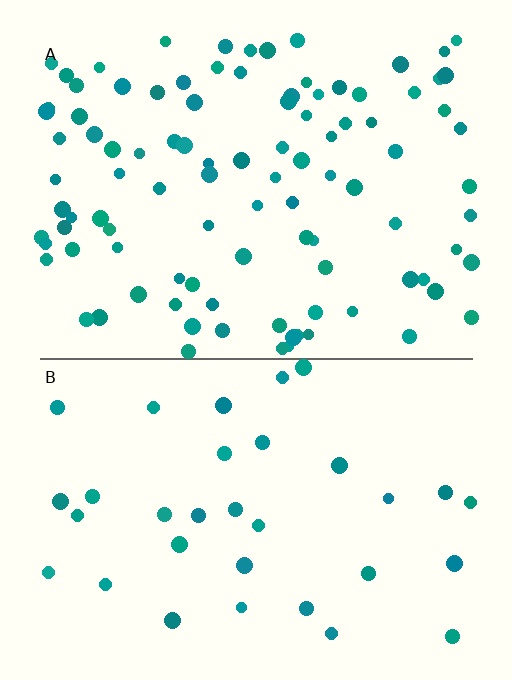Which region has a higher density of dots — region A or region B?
A (the top).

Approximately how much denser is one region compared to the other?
Approximately 3.0× — region A over region B.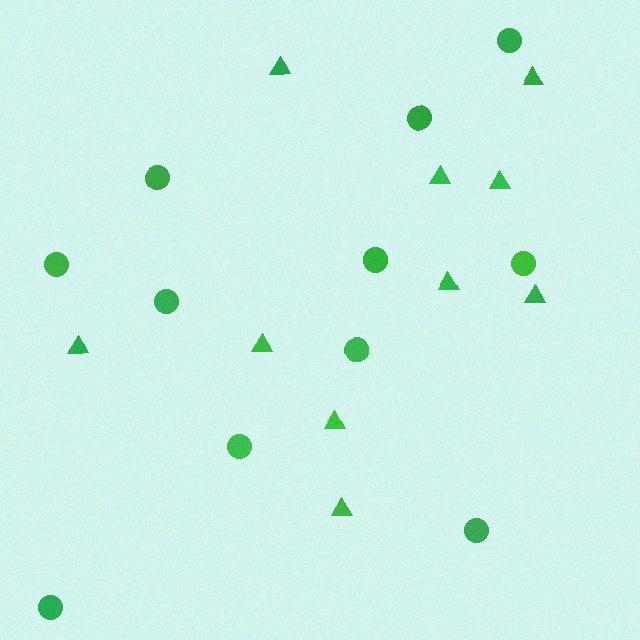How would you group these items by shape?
There are 2 groups: one group of triangles (10) and one group of circles (11).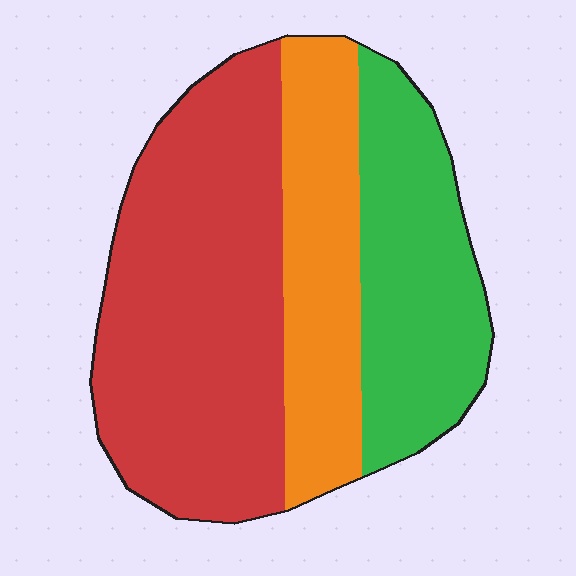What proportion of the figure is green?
Green takes up about one quarter (1/4) of the figure.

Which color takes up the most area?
Red, at roughly 50%.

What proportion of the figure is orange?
Orange covers roughly 25% of the figure.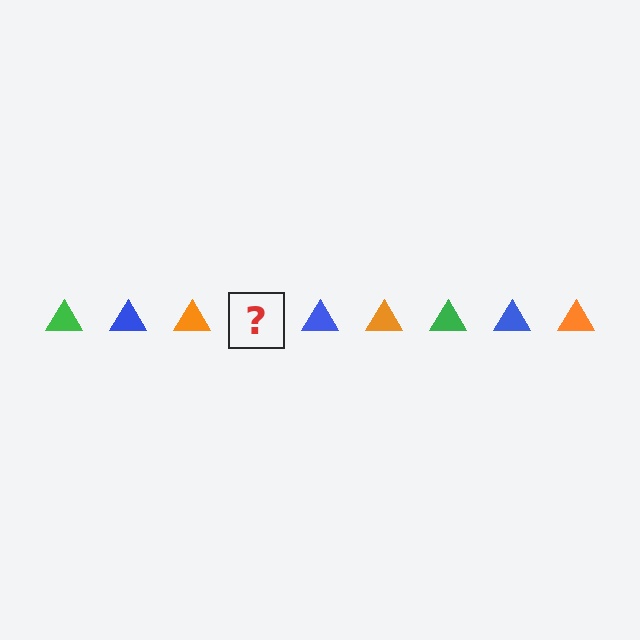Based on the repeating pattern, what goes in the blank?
The blank should be a green triangle.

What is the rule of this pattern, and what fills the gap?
The rule is that the pattern cycles through green, blue, orange triangles. The gap should be filled with a green triangle.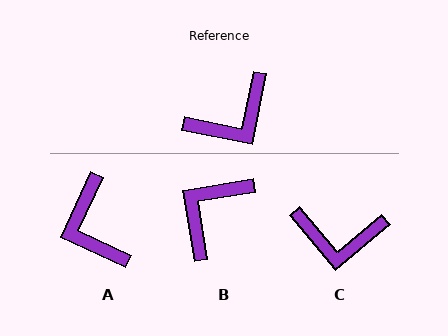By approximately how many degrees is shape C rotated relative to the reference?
Approximately 39 degrees clockwise.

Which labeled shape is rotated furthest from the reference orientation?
B, about 159 degrees away.